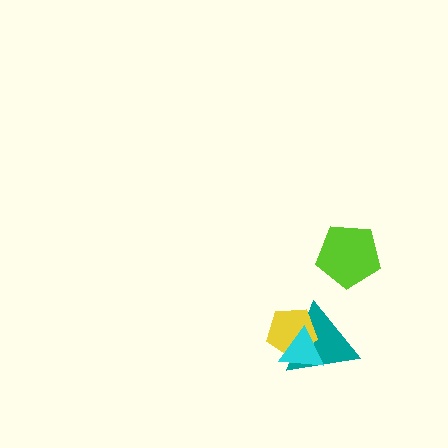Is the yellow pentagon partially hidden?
Yes, it is partially covered by another shape.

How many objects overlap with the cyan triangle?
2 objects overlap with the cyan triangle.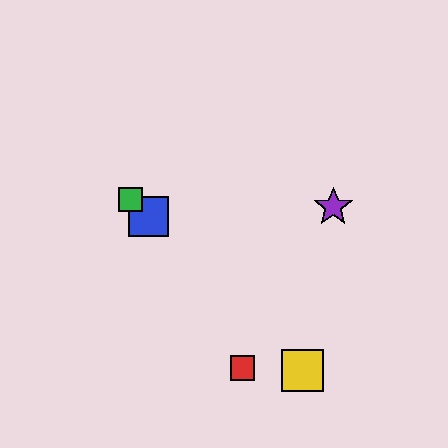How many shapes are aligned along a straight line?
3 shapes (the blue square, the green square, the yellow square) are aligned along a straight line.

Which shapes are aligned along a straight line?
The blue square, the green square, the yellow square are aligned along a straight line.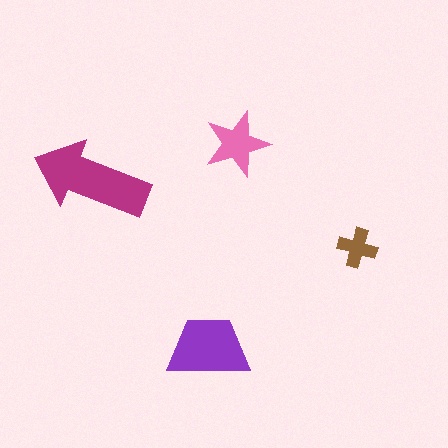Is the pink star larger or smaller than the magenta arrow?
Smaller.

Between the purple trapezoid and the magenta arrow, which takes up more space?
The magenta arrow.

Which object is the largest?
The magenta arrow.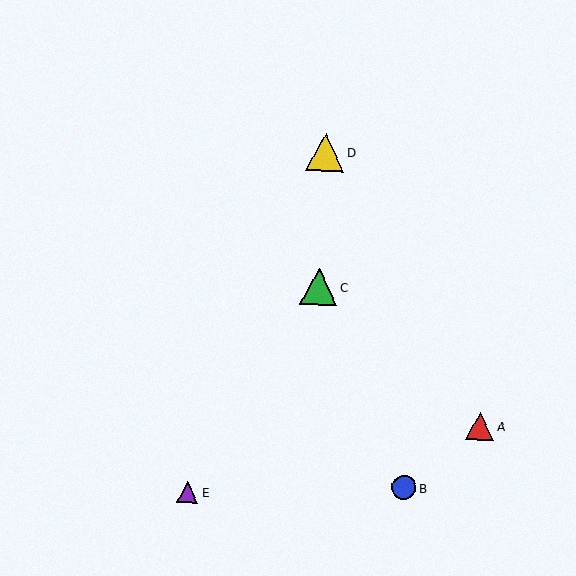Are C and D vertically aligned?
Yes, both are at x≈319.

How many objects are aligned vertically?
2 objects (C, D) are aligned vertically.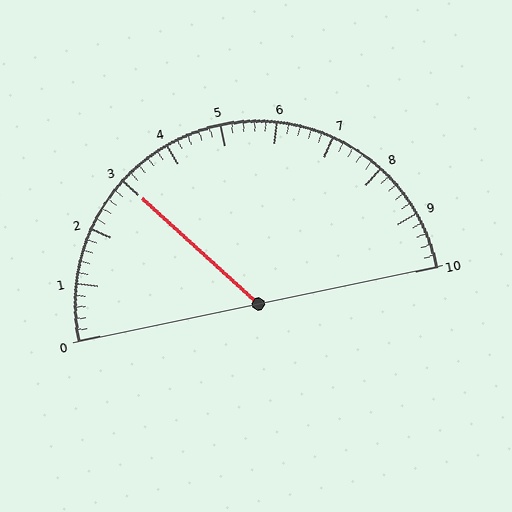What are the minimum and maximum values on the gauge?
The gauge ranges from 0 to 10.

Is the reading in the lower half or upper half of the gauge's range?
The reading is in the lower half of the range (0 to 10).